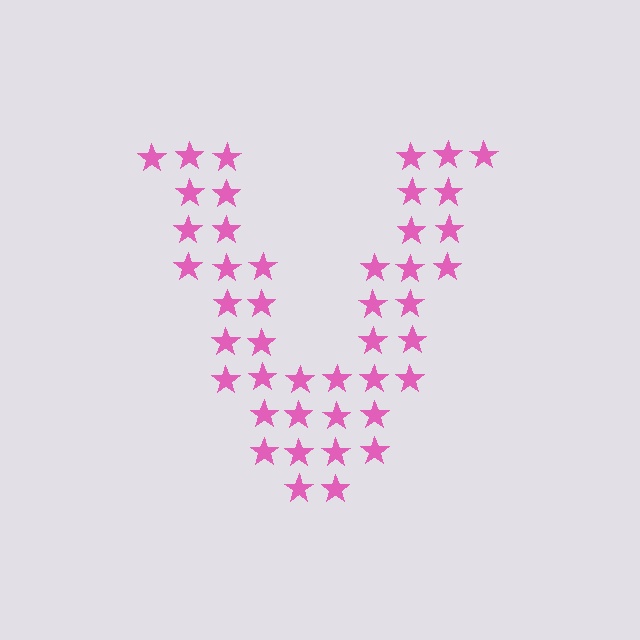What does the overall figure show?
The overall figure shows the letter V.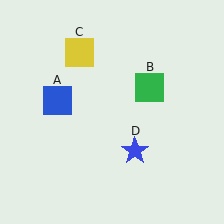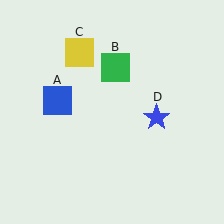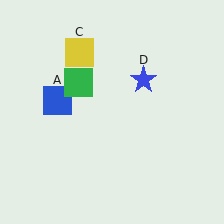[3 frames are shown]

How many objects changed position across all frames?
2 objects changed position: green square (object B), blue star (object D).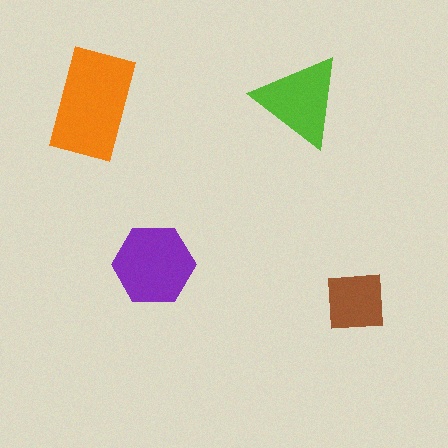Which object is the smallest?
The brown square.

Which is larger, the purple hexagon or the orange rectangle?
The orange rectangle.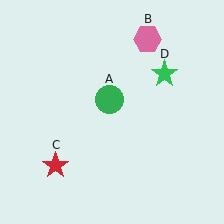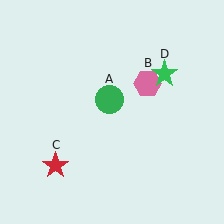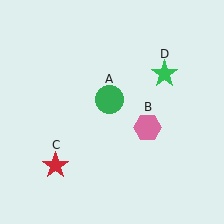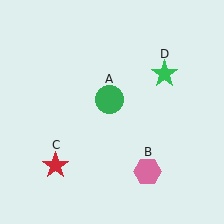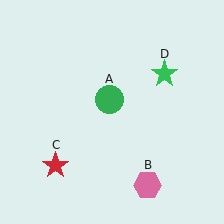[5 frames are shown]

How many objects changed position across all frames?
1 object changed position: pink hexagon (object B).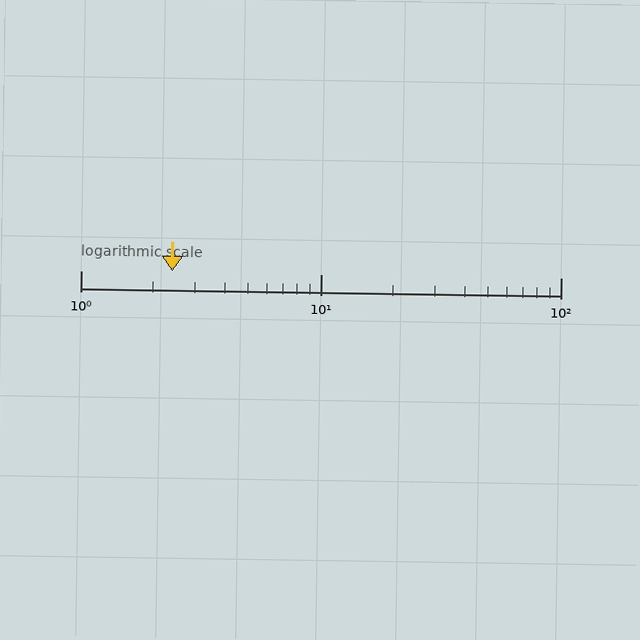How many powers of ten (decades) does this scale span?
The scale spans 2 decades, from 1 to 100.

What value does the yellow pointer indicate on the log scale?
The pointer indicates approximately 2.4.